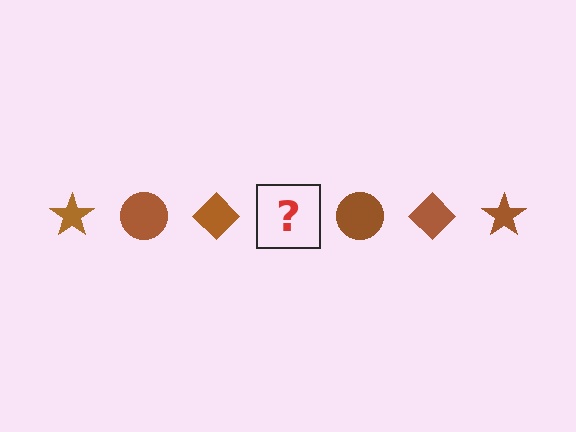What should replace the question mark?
The question mark should be replaced with a brown star.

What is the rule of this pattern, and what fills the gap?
The rule is that the pattern cycles through star, circle, diamond shapes in brown. The gap should be filled with a brown star.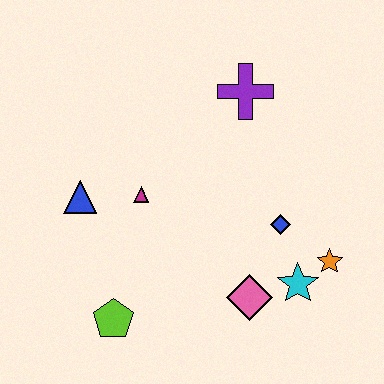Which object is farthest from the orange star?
The blue triangle is farthest from the orange star.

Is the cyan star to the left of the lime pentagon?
No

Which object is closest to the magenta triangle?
The blue triangle is closest to the magenta triangle.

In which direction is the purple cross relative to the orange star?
The purple cross is above the orange star.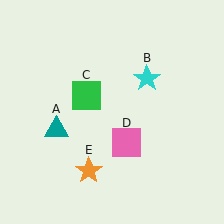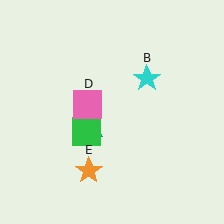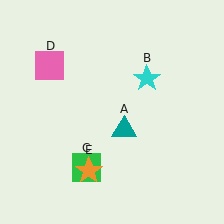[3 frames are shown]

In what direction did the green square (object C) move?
The green square (object C) moved down.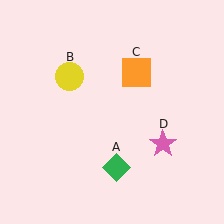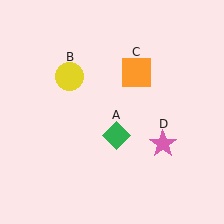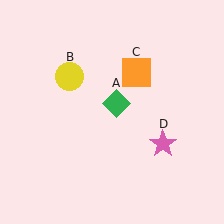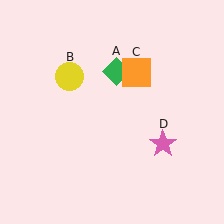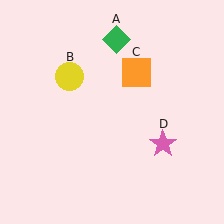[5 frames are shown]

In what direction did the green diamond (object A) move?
The green diamond (object A) moved up.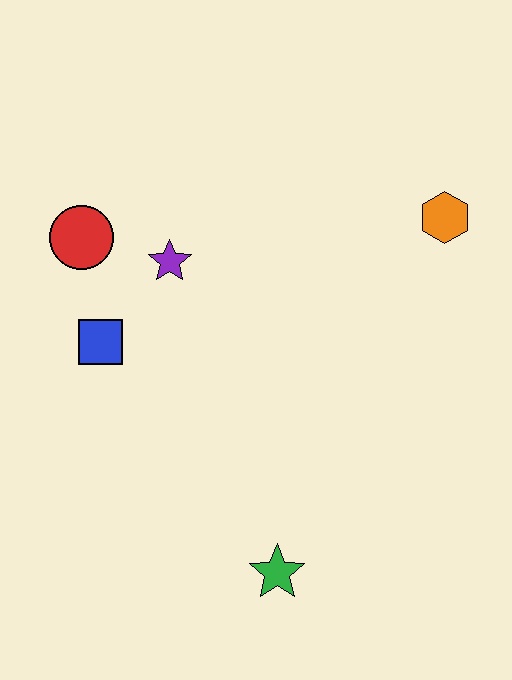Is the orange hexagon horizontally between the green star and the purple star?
No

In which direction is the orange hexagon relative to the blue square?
The orange hexagon is to the right of the blue square.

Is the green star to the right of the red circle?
Yes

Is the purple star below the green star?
No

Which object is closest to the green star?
The blue square is closest to the green star.